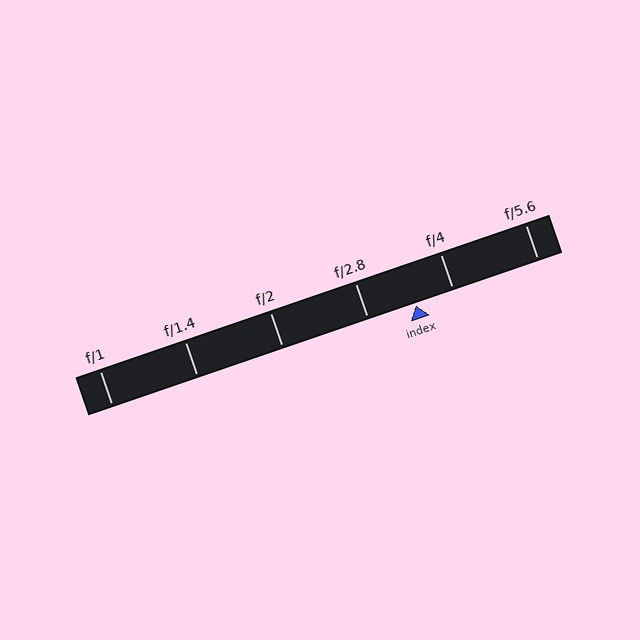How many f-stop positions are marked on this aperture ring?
There are 6 f-stop positions marked.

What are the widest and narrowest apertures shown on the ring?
The widest aperture shown is f/1 and the narrowest is f/5.6.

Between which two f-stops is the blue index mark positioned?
The index mark is between f/2.8 and f/4.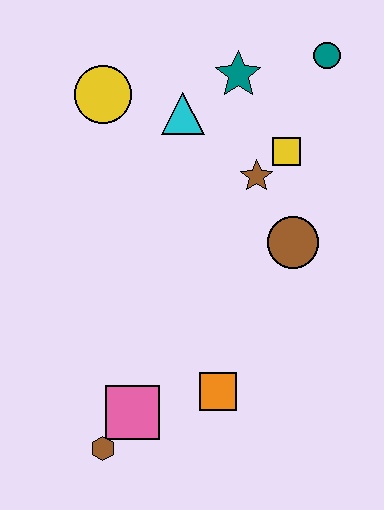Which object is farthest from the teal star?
The brown hexagon is farthest from the teal star.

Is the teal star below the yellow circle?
No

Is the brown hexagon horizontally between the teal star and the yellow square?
No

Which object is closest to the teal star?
The cyan triangle is closest to the teal star.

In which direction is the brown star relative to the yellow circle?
The brown star is to the right of the yellow circle.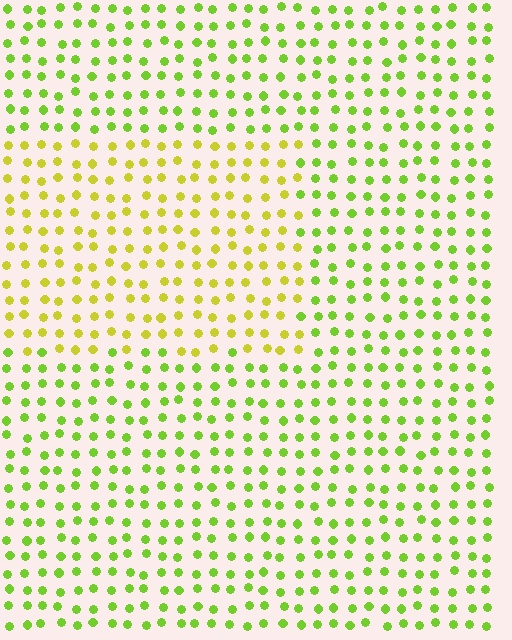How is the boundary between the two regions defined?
The boundary is defined purely by a slight shift in hue (about 32 degrees). Spacing, size, and orientation are identical on both sides.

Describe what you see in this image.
The image is filled with small lime elements in a uniform arrangement. A rectangle-shaped region is visible where the elements are tinted to a slightly different hue, forming a subtle color boundary.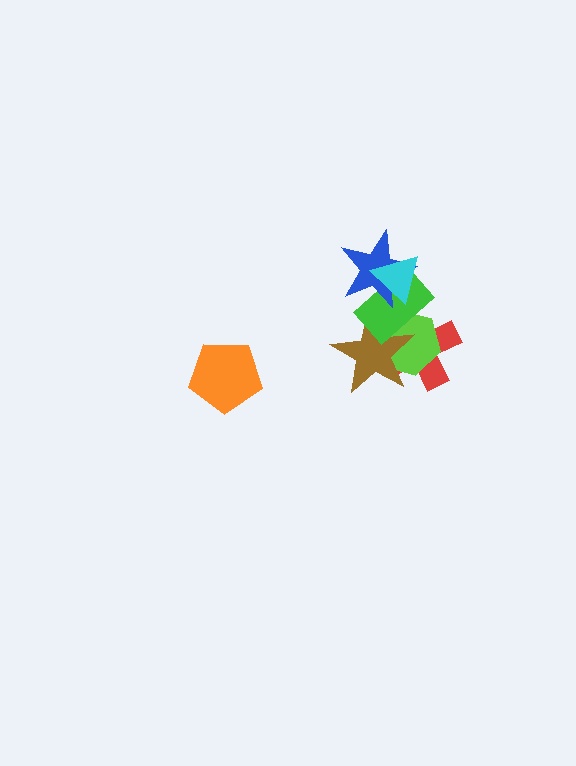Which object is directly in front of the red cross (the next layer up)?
The lime hexagon is directly in front of the red cross.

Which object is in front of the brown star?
The green rectangle is in front of the brown star.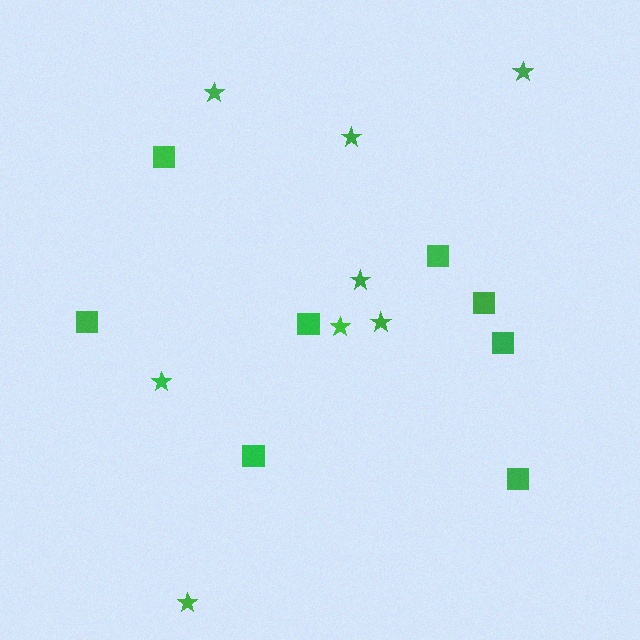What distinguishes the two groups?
There are 2 groups: one group of squares (8) and one group of stars (8).